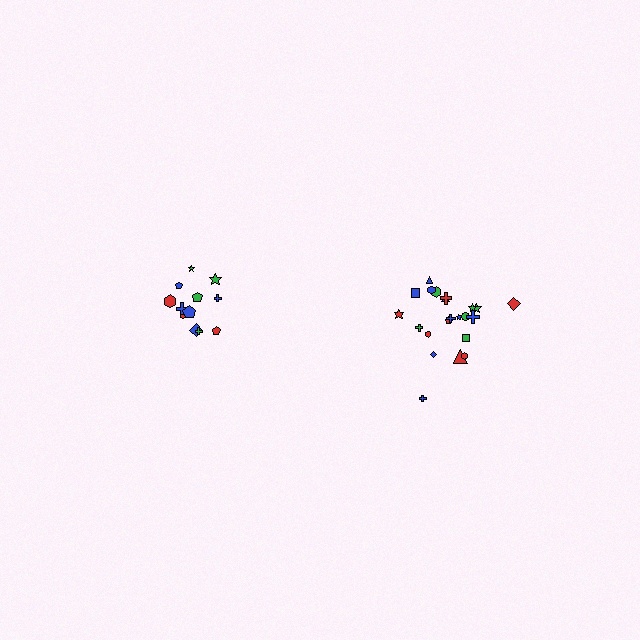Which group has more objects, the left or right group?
The right group.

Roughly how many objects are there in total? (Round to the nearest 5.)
Roughly 35 objects in total.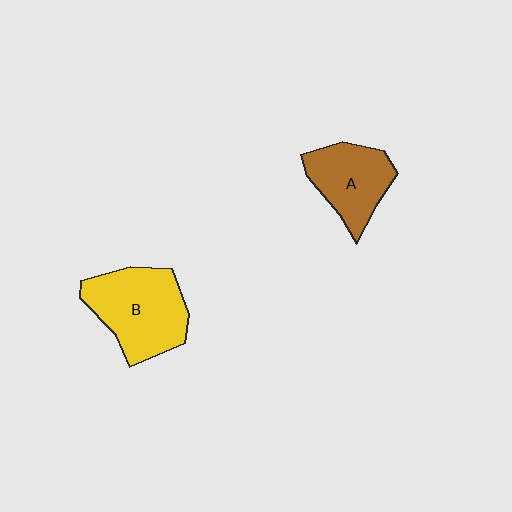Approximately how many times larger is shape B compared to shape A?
Approximately 1.3 times.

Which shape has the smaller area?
Shape A (brown).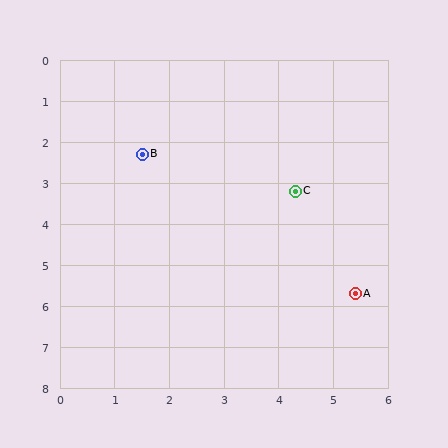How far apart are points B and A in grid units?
Points B and A are about 5.2 grid units apart.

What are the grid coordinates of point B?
Point B is at approximately (1.5, 2.3).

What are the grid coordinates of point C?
Point C is at approximately (4.3, 3.2).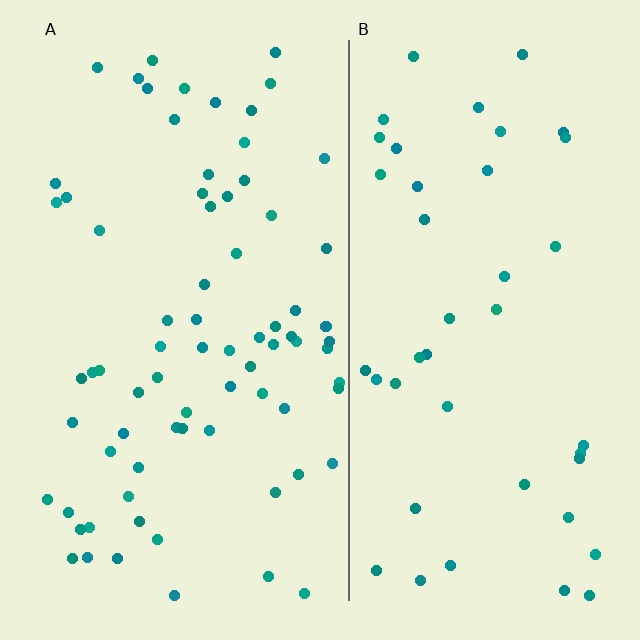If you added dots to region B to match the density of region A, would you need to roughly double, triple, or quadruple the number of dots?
Approximately double.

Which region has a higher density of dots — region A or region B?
A (the left).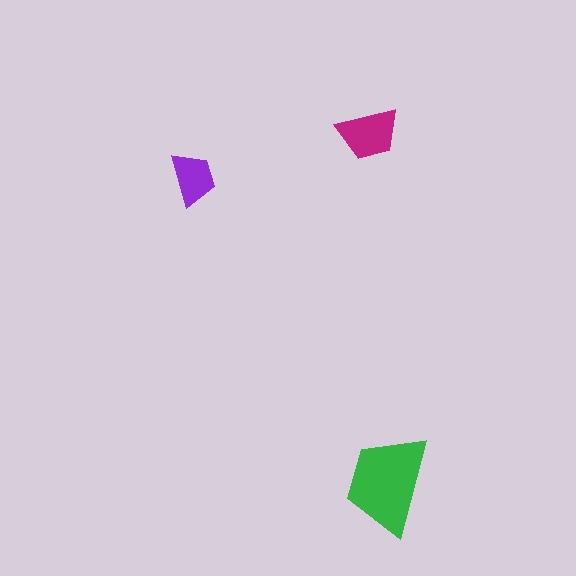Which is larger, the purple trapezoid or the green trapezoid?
The green one.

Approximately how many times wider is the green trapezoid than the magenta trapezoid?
About 1.5 times wider.